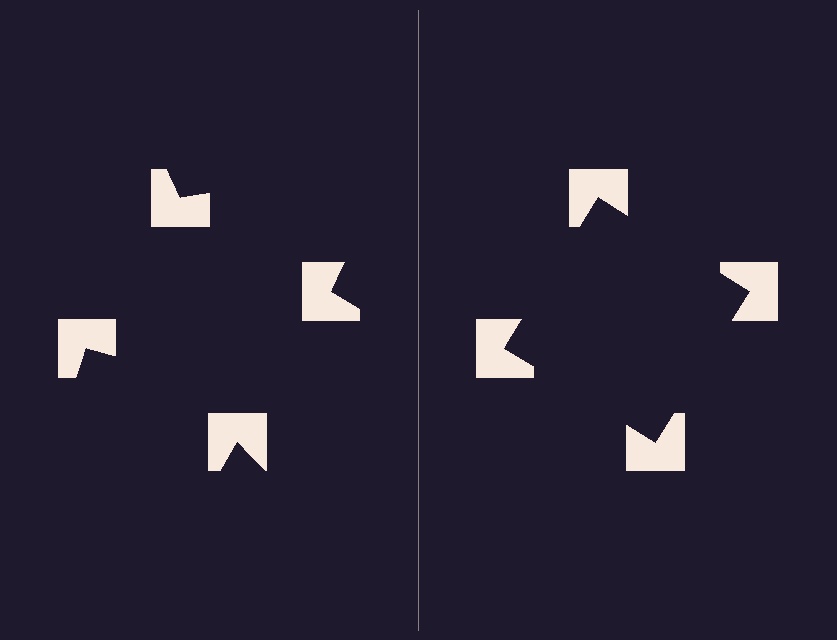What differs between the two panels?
The notched squares are positioned identically on both sides; only the wedge orientations differ. On the right they align to a square; on the left they are misaligned.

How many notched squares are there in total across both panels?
8 — 4 on each side.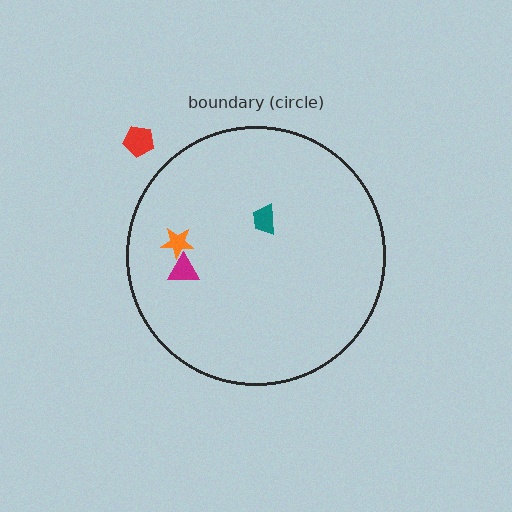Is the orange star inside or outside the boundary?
Inside.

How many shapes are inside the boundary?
3 inside, 1 outside.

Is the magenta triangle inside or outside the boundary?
Inside.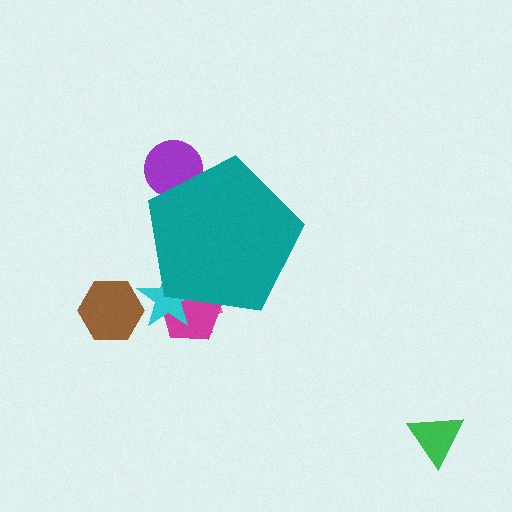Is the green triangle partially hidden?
No, the green triangle is fully visible.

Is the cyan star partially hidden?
Yes, the cyan star is partially hidden behind the teal pentagon.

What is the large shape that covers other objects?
A teal pentagon.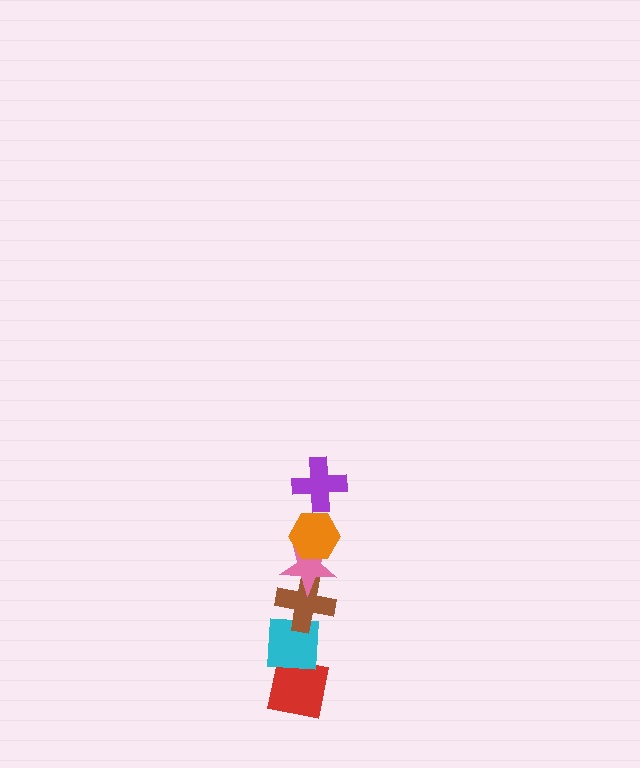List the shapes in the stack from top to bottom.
From top to bottom: the purple cross, the orange hexagon, the pink star, the brown cross, the cyan square, the red square.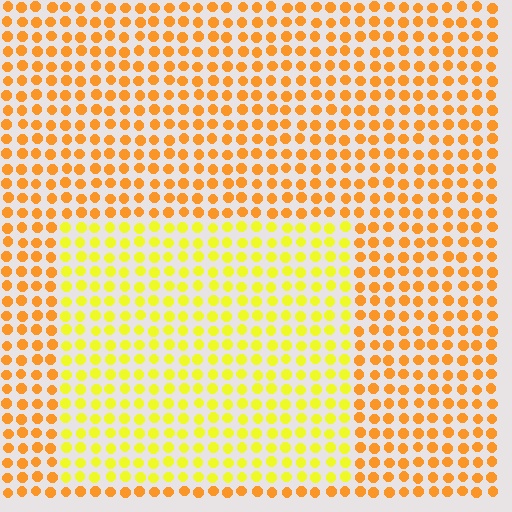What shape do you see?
I see a rectangle.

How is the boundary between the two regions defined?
The boundary is defined purely by a slight shift in hue (about 32 degrees). Spacing, size, and orientation are identical on both sides.